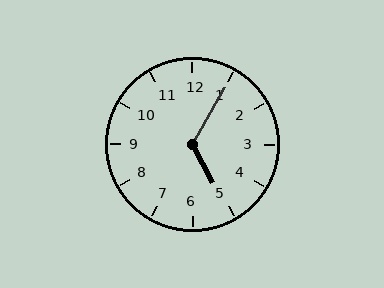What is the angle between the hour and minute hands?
Approximately 122 degrees.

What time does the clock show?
5:05.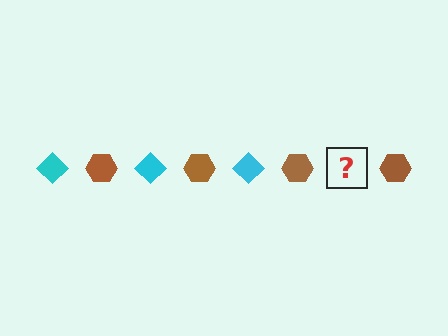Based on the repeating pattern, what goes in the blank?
The blank should be a cyan diamond.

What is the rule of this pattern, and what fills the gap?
The rule is that the pattern alternates between cyan diamond and brown hexagon. The gap should be filled with a cyan diamond.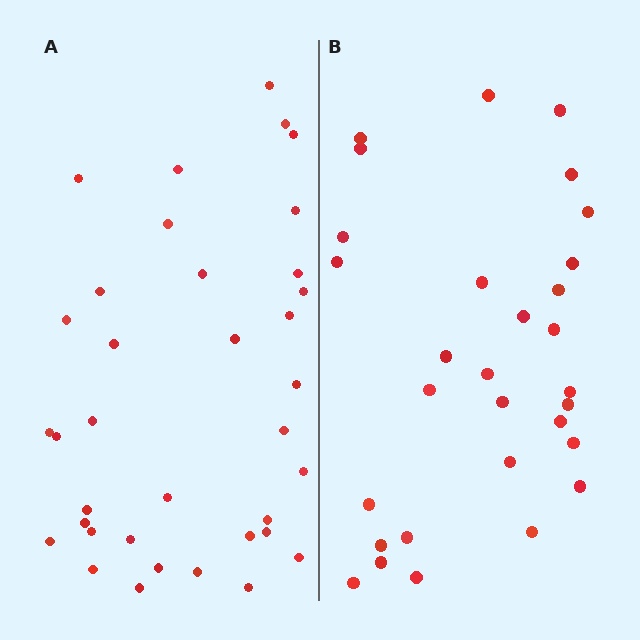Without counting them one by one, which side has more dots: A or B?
Region A (the left region) has more dots.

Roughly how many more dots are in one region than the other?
Region A has about 6 more dots than region B.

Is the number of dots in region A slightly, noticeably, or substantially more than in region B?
Region A has only slightly more — the two regions are fairly close. The ratio is roughly 1.2 to 1.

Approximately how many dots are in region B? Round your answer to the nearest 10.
About 30 dots.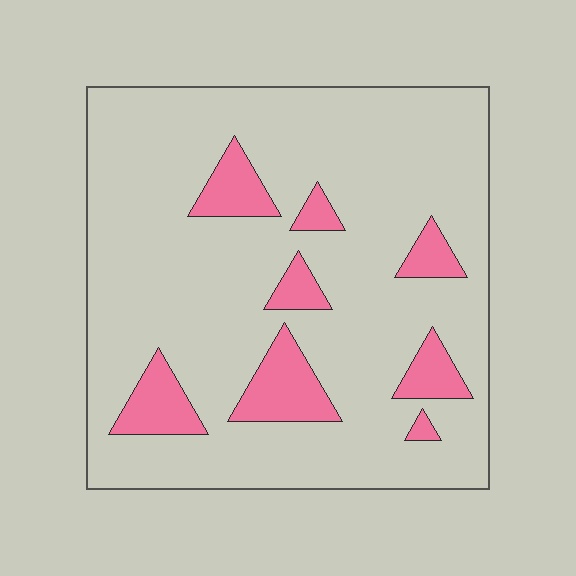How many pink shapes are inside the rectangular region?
8.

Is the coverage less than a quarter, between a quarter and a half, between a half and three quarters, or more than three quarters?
Less than a quarter.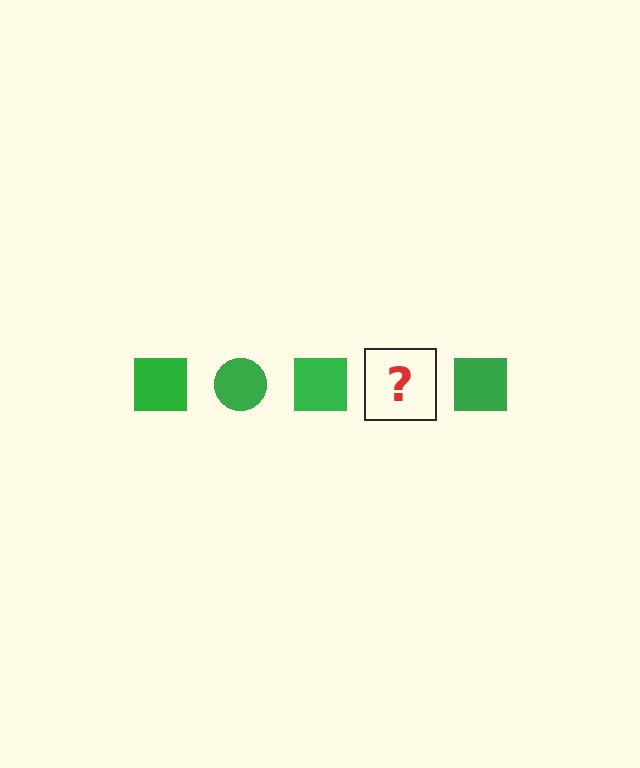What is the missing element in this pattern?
The missing element is a green circle.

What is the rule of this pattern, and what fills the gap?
The rule is that the pattern cycles through square, circle shapes in green. The gap should be filled with a green circle.